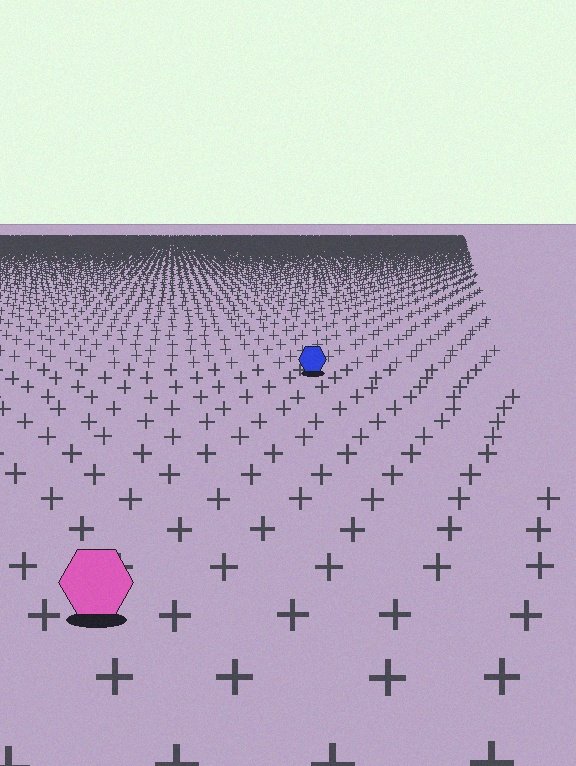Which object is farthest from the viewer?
The blue hexagon is farthest from the viewer. It appears smaller and the ground texture around it is denser.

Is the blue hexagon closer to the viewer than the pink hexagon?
No. The pink hexagon is closer — you can tell from the texture gradient: the ground texture is coarser near it.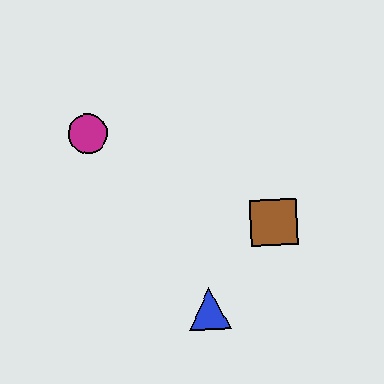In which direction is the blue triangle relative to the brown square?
The blue triangle is below the brown square.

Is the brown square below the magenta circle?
Yes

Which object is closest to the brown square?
The blue triangle is closest to the brown square.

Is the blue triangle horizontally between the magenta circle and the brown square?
Yes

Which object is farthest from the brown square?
The magenta circle is farthest from the brown square.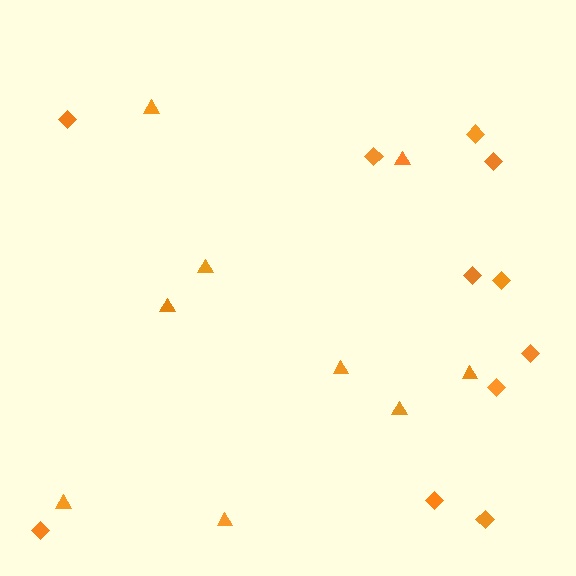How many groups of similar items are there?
There are 2 groups: one group of triangles (9) and one group of diamonds (11).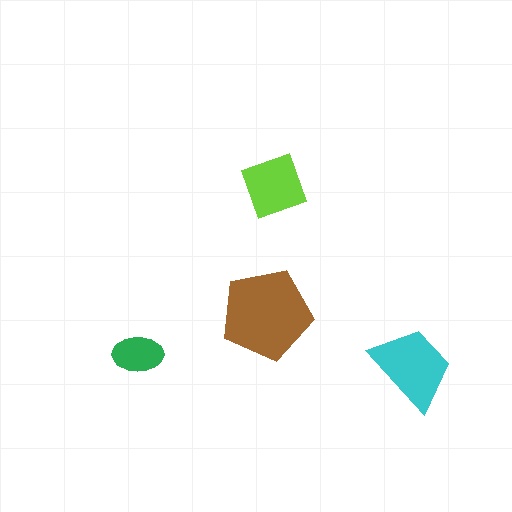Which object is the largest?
The brown pentagon.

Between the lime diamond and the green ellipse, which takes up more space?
The lime diamond.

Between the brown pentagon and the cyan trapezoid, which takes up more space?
The brown pentagon.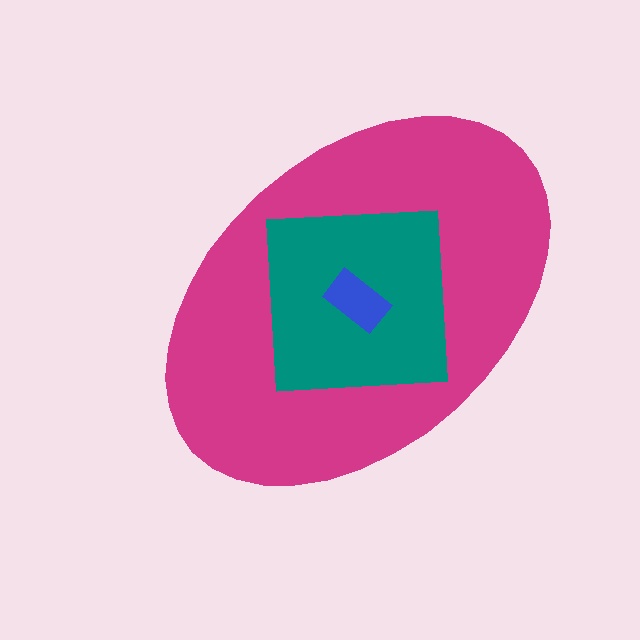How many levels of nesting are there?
3.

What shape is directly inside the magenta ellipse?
The teal square.